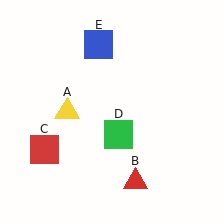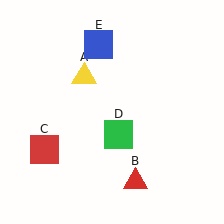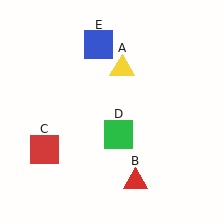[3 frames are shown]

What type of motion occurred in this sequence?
The yellow triangle (object A) rotated clockwise around the center of the scene.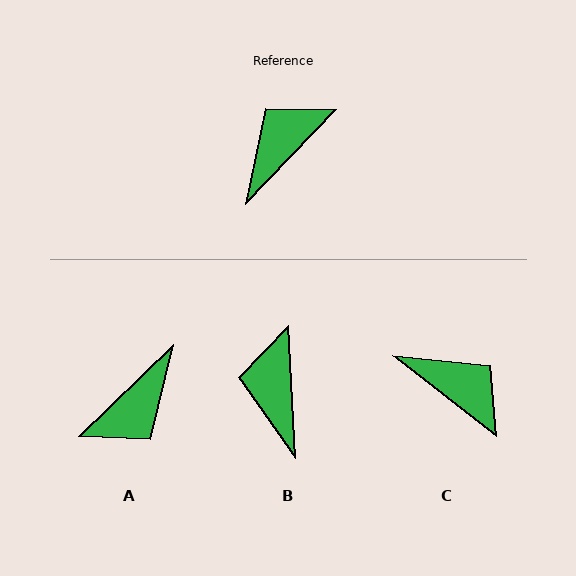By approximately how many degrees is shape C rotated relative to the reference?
Approximately 84 degrees clockwise.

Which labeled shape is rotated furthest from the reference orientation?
A, about 178 degrees away.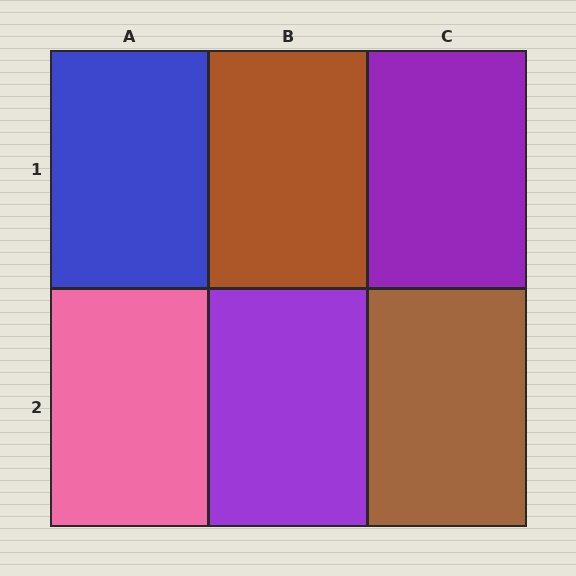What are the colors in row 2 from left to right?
Pink, purple, brown.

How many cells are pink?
1 cell is pink.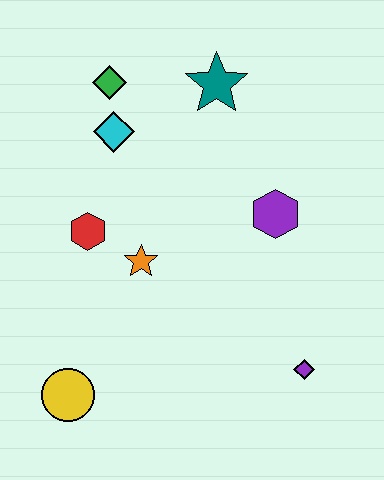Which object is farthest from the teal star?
The yellow circle is farthest from the teal star.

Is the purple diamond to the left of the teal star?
No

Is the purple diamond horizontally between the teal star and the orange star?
No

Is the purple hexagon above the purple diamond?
Yes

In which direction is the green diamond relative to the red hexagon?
The green diamond is above the red hexagon.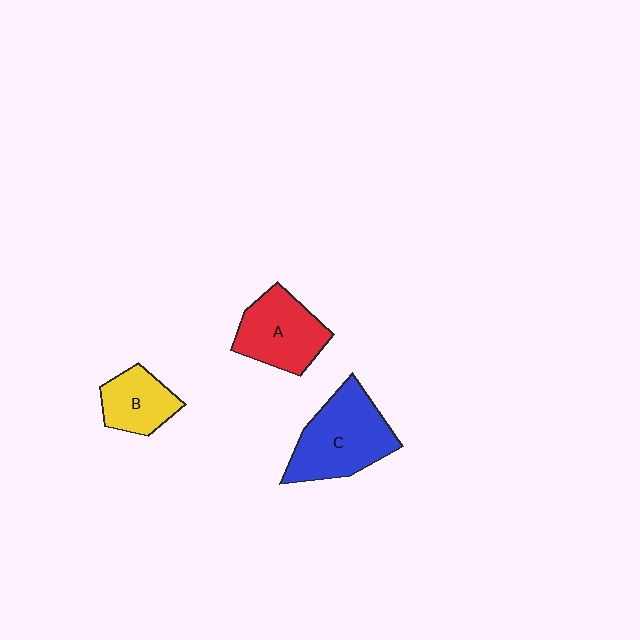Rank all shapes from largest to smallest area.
From largest to smallest: C (blue), A (red), B (yellow).